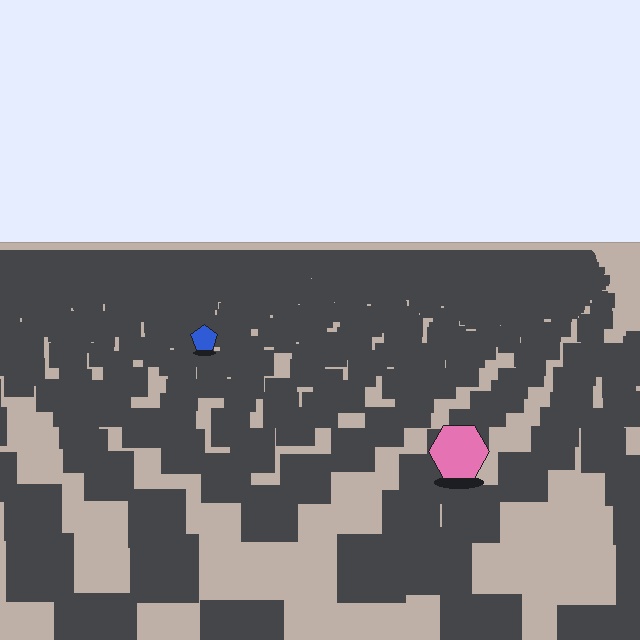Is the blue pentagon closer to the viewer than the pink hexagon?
No. The pink hexagon is closer — you can tell from the texture gradient: the ground texture is coarser near it.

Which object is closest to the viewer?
The pink hexagon is closest. The texture marks near it are larger and more spread out.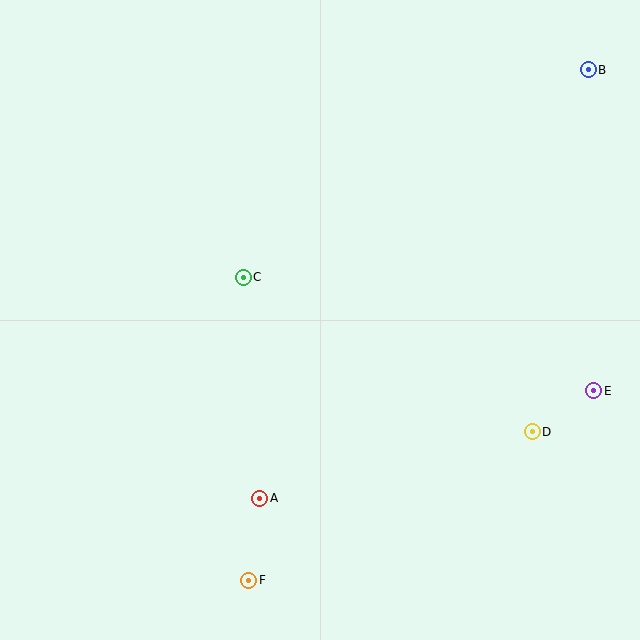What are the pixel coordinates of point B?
Point B is at (588, 70).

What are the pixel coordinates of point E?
Point E is at (594, 391).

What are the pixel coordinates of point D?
Point D is at (532, 432).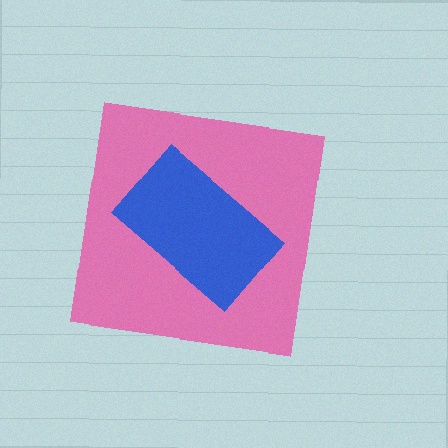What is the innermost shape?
The blue rectangle.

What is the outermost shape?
The pink square.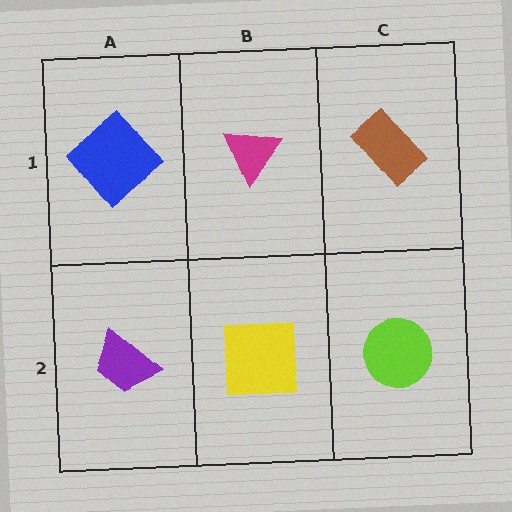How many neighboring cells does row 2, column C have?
2.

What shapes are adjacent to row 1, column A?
A purple trapezoid (row 2, column A), a magenta triangle (row 1, column B).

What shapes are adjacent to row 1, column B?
A yellow square (row 2, column B), a blue diamond (row 1, column A), a brown rectangle (row 1, column C).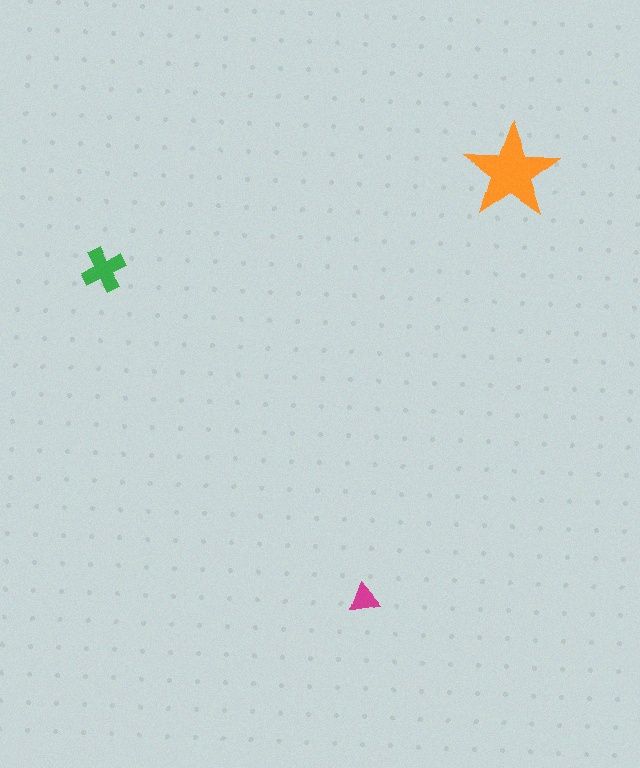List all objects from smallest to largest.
The magenta triangle, the green cross, the orange star.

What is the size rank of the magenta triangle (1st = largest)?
3rd.